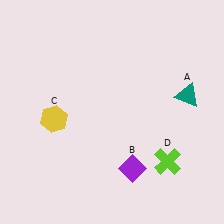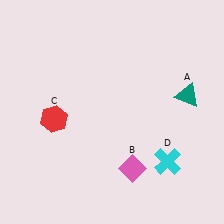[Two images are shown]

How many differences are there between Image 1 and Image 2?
There are 3 differences between the two images.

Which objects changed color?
B changed from purple to pink. C changed from yellow to red. D changed from lime to cyan.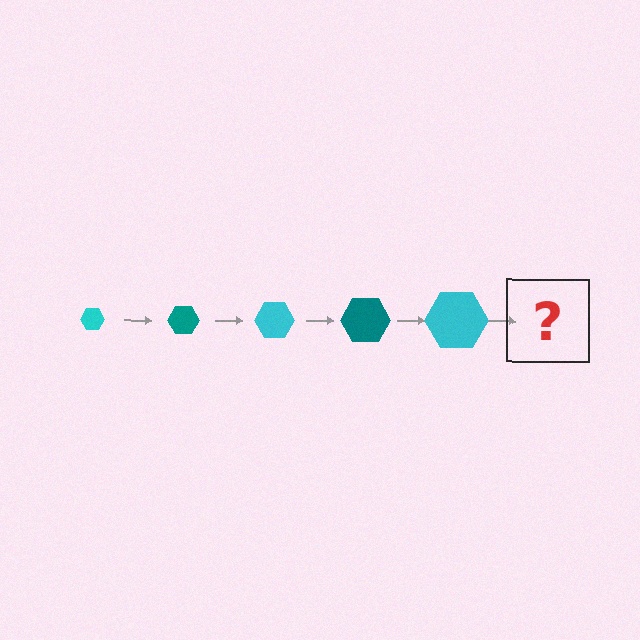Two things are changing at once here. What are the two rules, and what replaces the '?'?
The two rules are that the hexagon grows larger each step and the color cycles through cyan and teal. The '?' should be a teal hexagon, larger than the previous one.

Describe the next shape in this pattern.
It should be a teal hexagon, larger than the previous one.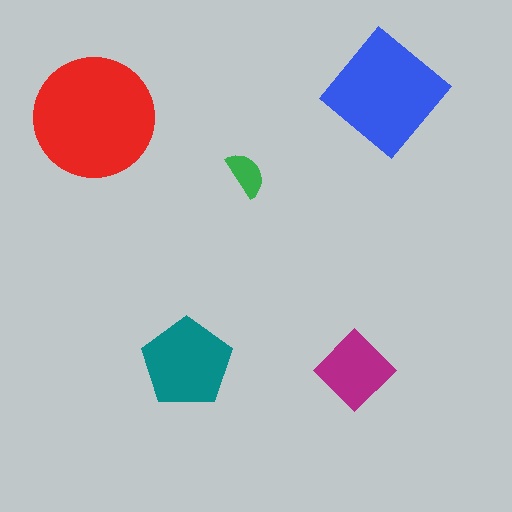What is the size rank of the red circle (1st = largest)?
1st.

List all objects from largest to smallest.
The red circle, the blue diamond, the teal pentagon, the magenta diamond, the green semicircle.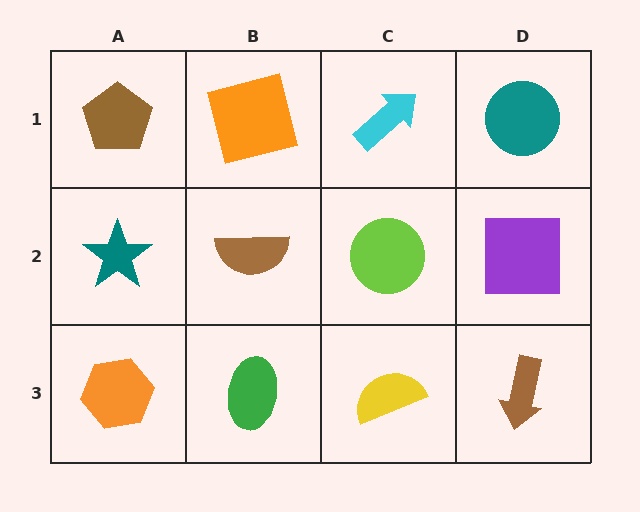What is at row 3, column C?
A yellow semicircle.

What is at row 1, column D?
A teal circle.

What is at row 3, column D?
A brown arrow.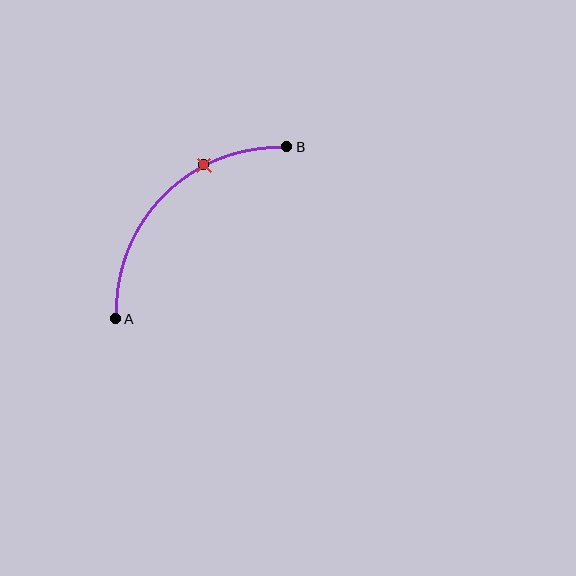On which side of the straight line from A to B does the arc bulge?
The arc bulges above and to the left of the straight line connecting A and B.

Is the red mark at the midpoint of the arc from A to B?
No. The red mark lies on the arc but is closer to endpoint B. The arc midpoint would be at the point on the curve equidistant along the arc from both A and B.